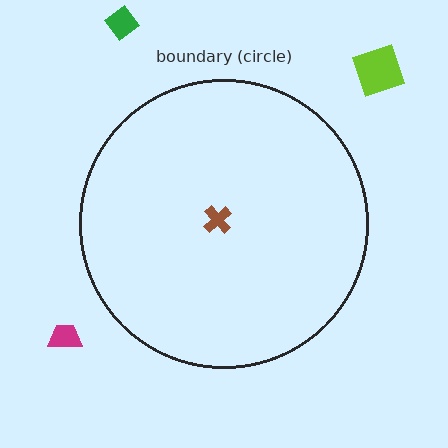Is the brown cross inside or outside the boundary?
Inside.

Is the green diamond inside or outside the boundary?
Outside.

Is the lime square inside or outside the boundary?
Outside.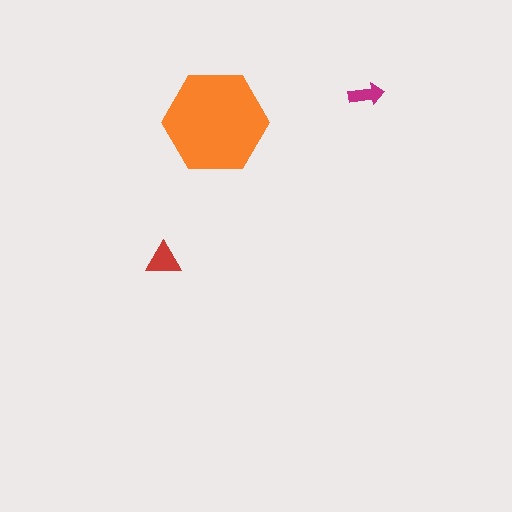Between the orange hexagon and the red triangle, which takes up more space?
The orange hexagon.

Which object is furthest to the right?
The magenta arrow is rightmost.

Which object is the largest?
The orange hexagon.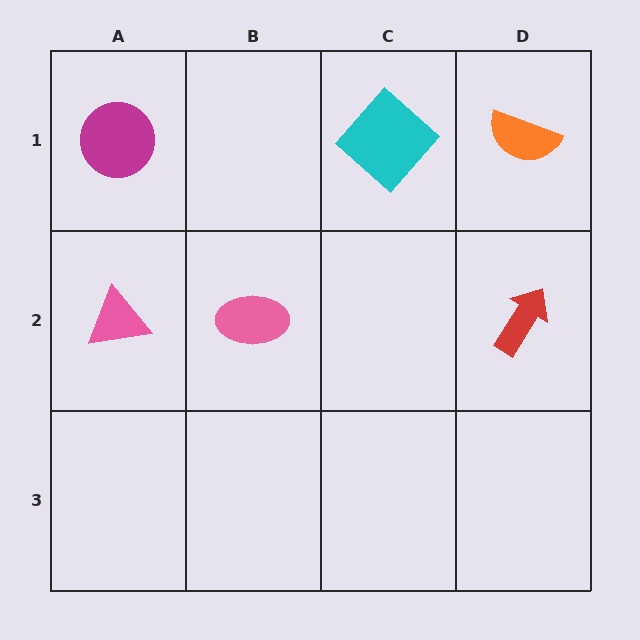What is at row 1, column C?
A cyan diamond.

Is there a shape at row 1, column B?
No, that cell is empty.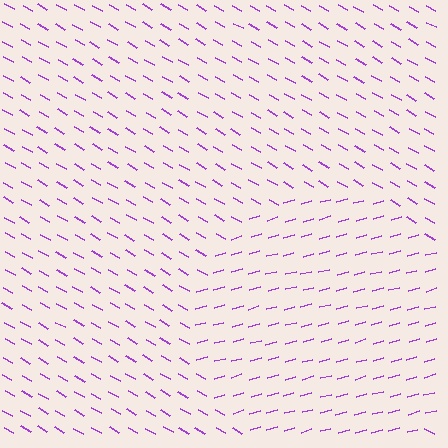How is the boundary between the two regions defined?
The boundary is defined purely by a change in line orientation (approximately 45 degrees difference). All lines are the same color and thickness.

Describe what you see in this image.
The image is filled with small purple line segments. A circle region in the image has lines oriented differently from the surrounding lines, creating a visible texture boundary.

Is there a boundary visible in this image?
Yes, there is a texture boundary formed by a change in line orientation.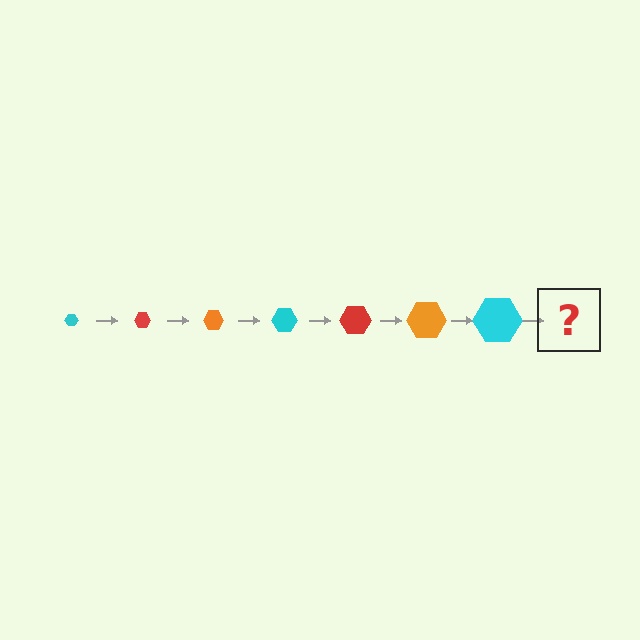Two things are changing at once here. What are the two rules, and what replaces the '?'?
The two rules are that the hexagon grows larger each step and the color cycles through cyan, red, and orange. The '?' should be a red hexagon, larger than the previous one.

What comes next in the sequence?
The next element should be a red hexagon, larger than the previous one.